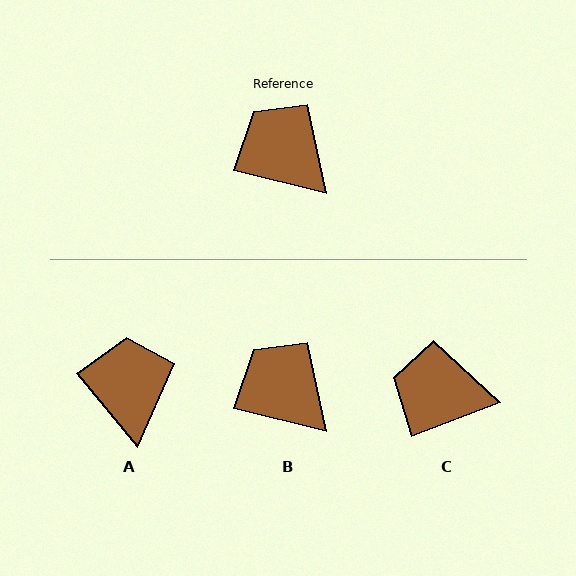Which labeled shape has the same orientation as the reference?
B.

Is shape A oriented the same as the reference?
No, it is off by about 36 degrees.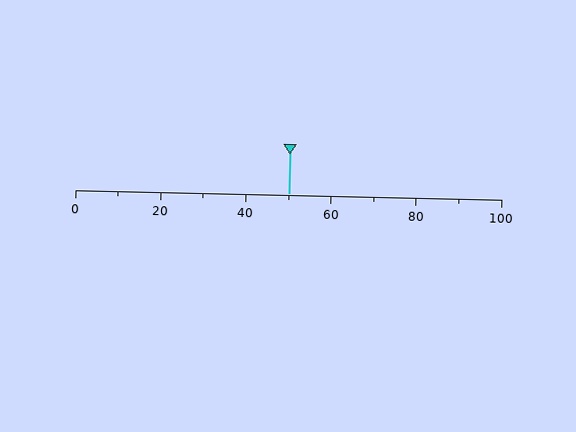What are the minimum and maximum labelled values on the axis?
The axis runs from 0 to 100.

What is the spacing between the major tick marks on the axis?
The major ticks are spaced 20 apart.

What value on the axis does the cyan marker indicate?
The marker indicates approximately 50.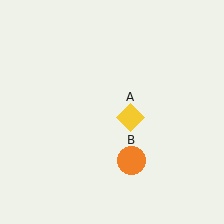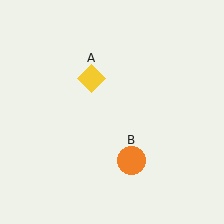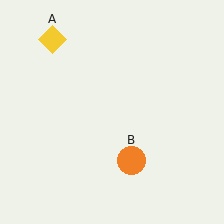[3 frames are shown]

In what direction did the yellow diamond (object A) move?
The yellow diamond (object A) moved up and to the left.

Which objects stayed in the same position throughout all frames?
Orange circle (object B) remained stationary.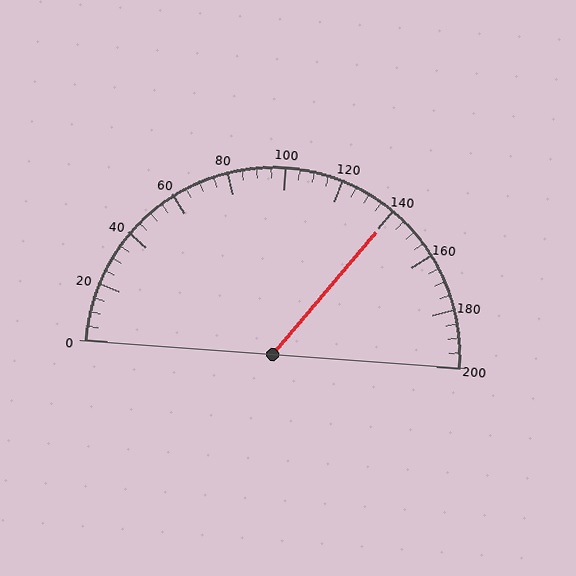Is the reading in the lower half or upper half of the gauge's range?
The reading is in the upper half of the range (0 to 200).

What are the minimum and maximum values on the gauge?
The gauge ranges from 0 to 200.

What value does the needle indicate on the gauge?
The needle indicates approximately 140.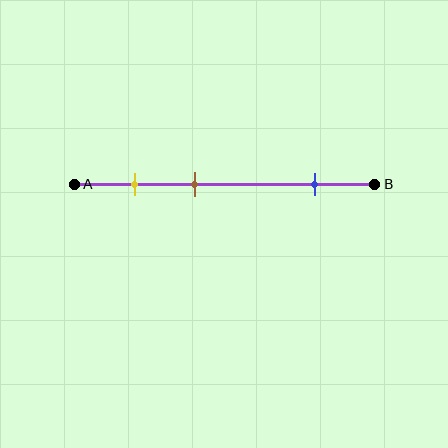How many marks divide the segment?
There are 3 marks dividing the segment.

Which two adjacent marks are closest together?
The yellow and brown marks are the closest adjacent pair.